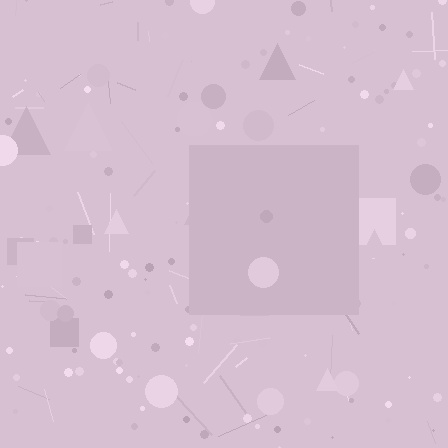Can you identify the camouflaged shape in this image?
The camouflaged shape is a square.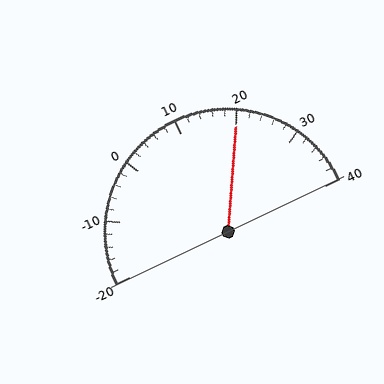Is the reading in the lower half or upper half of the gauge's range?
The reading is in the upper half of the range (-20 to 40).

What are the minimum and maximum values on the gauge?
The gauge ranges from -20 to 40.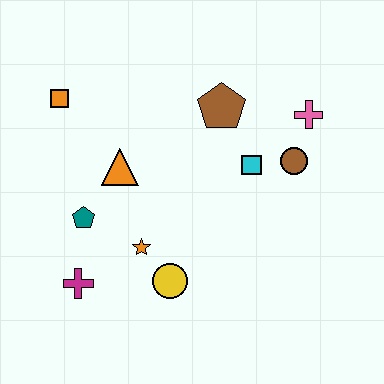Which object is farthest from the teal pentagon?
The pink cross is farthest from the teal pentagon.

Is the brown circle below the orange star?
No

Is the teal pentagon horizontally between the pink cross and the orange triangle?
No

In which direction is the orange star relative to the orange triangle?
The orange star is below the orange triangle.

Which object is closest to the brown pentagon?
The cyan square is closest to the brown pentagon.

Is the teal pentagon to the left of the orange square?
No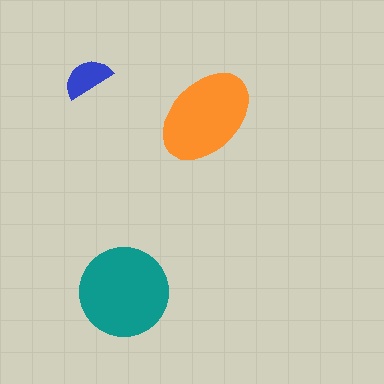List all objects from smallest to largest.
The blue semicircle, the orange ellipse, the teal circle.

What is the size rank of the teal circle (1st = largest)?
1st.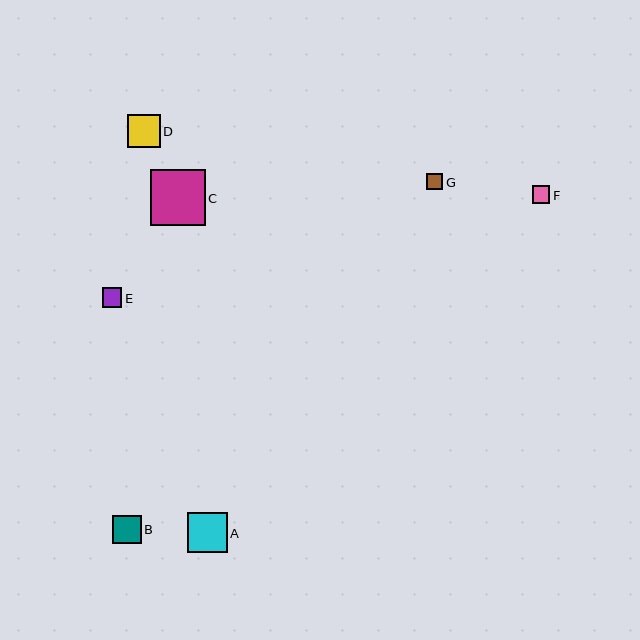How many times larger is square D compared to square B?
Square D is approximately 1.2 times the size of square B.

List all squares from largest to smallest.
From largest to smallest: C, A, D, B, E, F, G.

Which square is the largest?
Square C is the largest with a size of approximately 55 pixels.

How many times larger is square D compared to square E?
Square D is approximately 1.7 times the size of square E.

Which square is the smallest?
Square G is the smallest with a size of approximately 16 pixels.